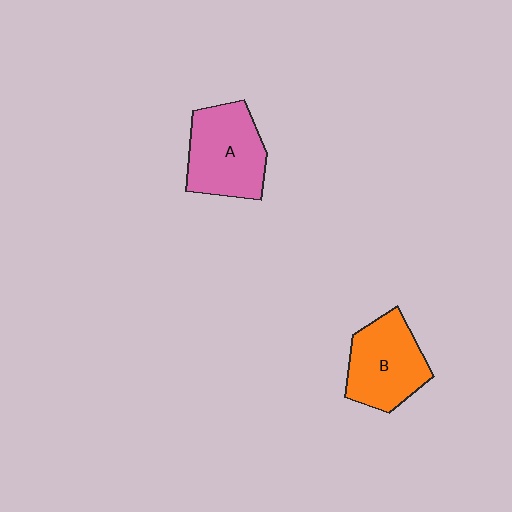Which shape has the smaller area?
Shape B (orange).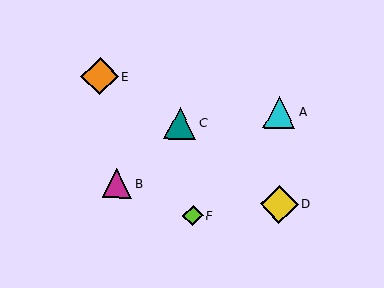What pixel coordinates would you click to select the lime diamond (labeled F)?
Click at (193, 216) to select the lime diamond F.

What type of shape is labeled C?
Shape C is a teal triangle.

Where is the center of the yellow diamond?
The center of the yellow diamond is at (279, 204).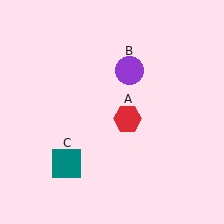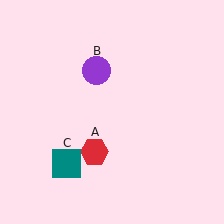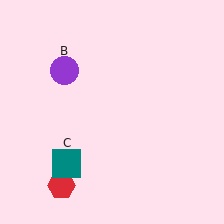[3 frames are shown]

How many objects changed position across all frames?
2 objects changed position: red hexagon (object A), purple circle (object B).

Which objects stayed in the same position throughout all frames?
Teal square (object C) remained stationary.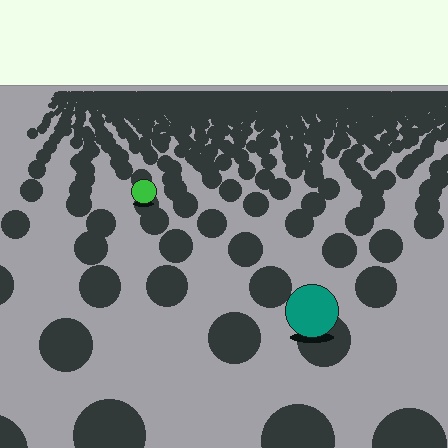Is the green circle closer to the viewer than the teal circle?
No. The teal circle is closer — you can tell from the texture gradient: the ground texture is coarser near it.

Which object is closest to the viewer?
The teal circle is closest. The texture marks near it are larger and more spread out.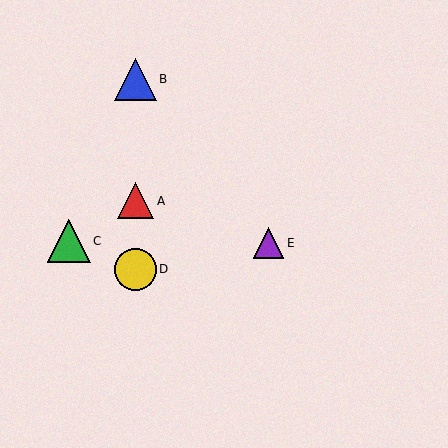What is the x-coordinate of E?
Object E is at x≈268.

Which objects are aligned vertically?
Objects A, B, D are aligned vertically.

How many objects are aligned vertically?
3 objects (A, B, D) are aligned vertically.